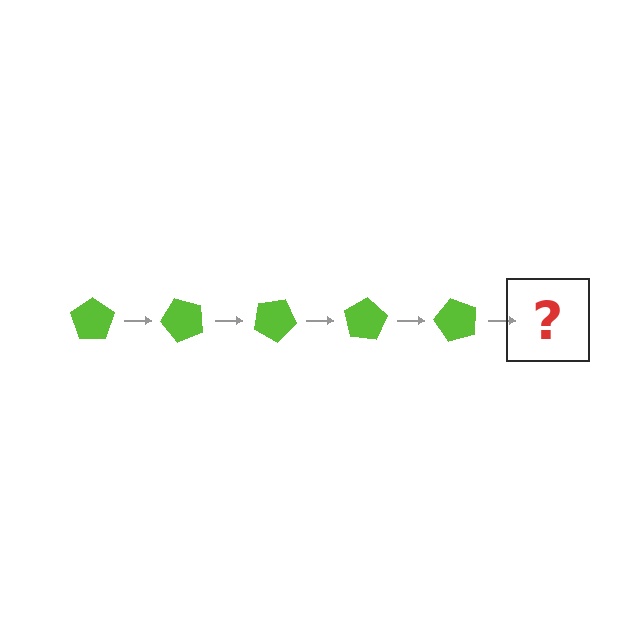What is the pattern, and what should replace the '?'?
The pattern is that the pentagon rotates 50 degrees each step. The '?' should be a lime pentagon rotated 250 degrees.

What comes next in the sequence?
The next element should be a lime pentagon rotated 250 degrees.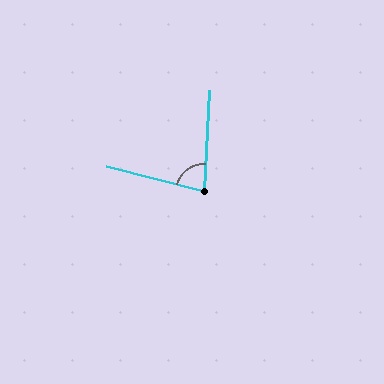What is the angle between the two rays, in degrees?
Approximately 78 degrees.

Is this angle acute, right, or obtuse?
It is acute.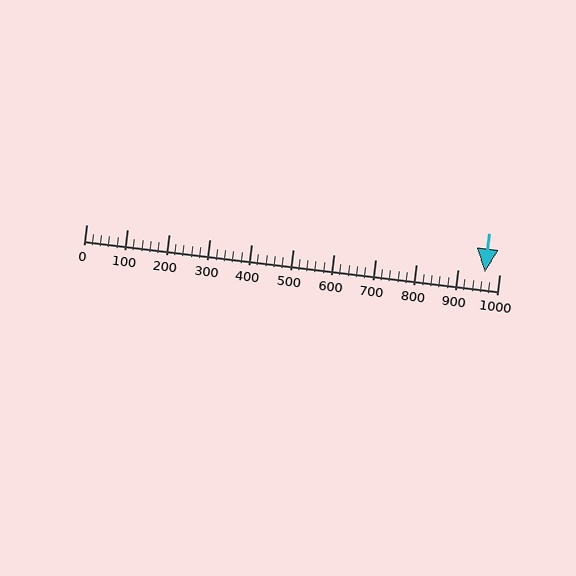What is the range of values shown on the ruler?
The ruler shows values from 0 to 1000.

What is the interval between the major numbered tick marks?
The major tick marks are spaced 100 units apart.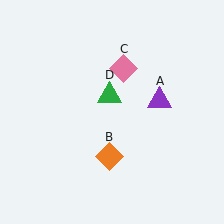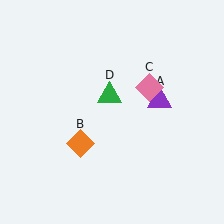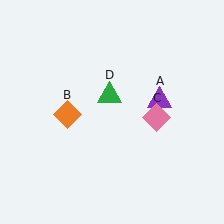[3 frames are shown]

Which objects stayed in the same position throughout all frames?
Purple triangle (object A) and green triangle (object D) remained stationary.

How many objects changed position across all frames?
2 objects changed position: orange diamond (object B), pink diamond (object C).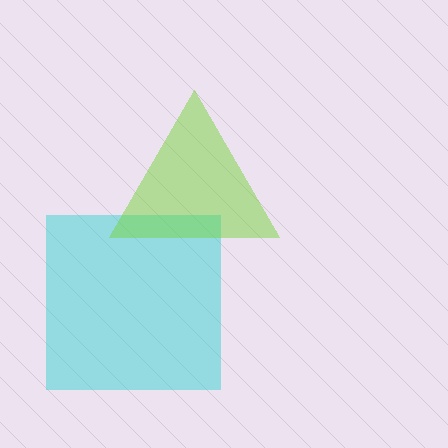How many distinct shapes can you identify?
There are 2 distinct shapes: a cyan square, a lime triangle.